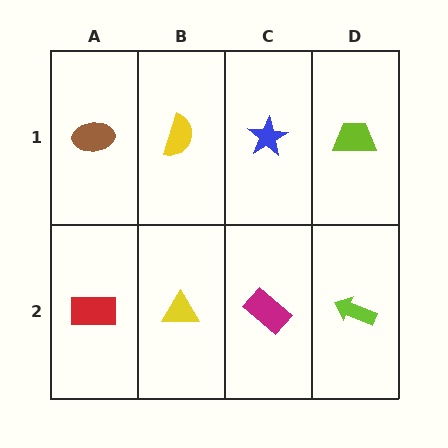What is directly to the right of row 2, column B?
A magenta rectangle.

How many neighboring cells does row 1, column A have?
2.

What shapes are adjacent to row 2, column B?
A yellow semicircle (row 1, column B), a red rectangle (row 2, column A), a magenta rectangle (row 2, column C).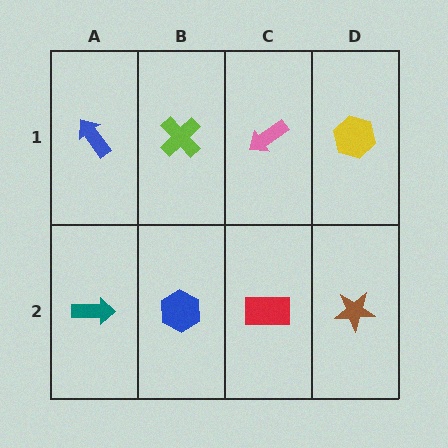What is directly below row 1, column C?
A red rectangle.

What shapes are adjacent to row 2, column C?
A pink arrow (row 1, column C), a blue hexagon (row 2, column B), a brown star (row 2, column D).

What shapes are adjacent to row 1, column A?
A teal arrow (row 2, column A), a lime cross (row 1, column B).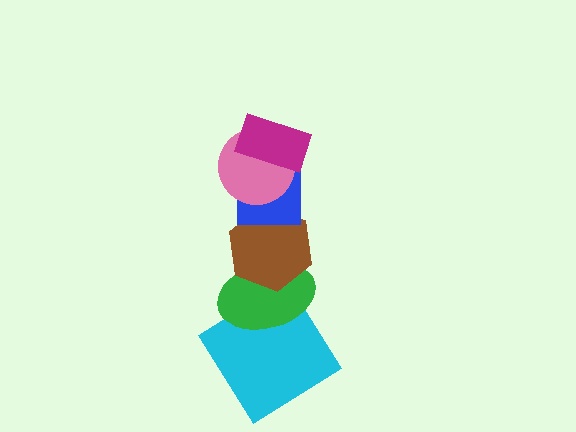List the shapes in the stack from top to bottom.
From top to bottom: the magenta rectangle, the pink circle, the blue square, the brown hexagon, the green ellipse, the cyan diamond.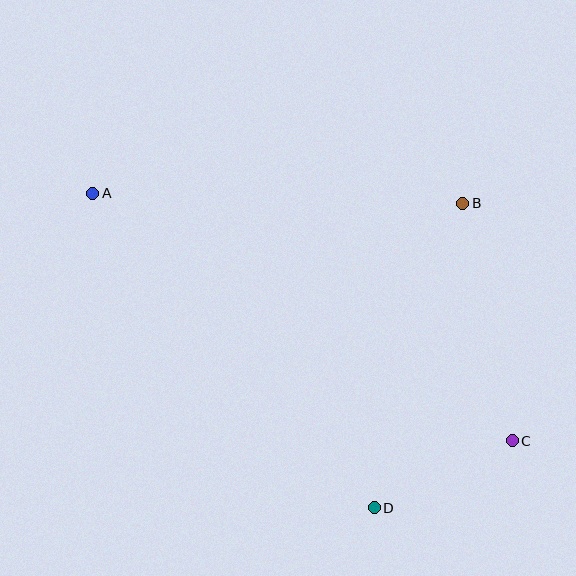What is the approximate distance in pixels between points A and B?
The distance between A and B is approximately 370 pixels.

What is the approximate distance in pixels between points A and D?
The distance between A and D is approximately 422 pixels.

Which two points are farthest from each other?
Points A and C are farthest from each other.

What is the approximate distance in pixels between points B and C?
The distance between B and C is approximately 243 pixels.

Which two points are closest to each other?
Points C and D are closest to each other.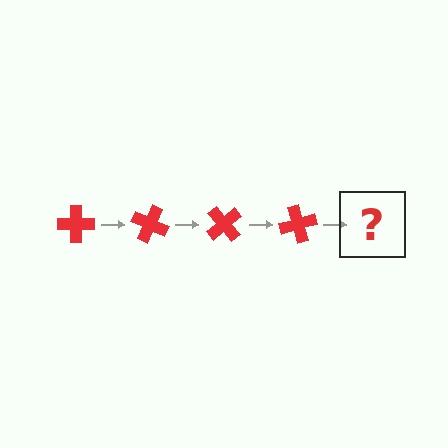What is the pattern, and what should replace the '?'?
The pattern is that the cross rotates 25 degrees each step. The '?' should be a red cross rotated 100 degrees.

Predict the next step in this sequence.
The next step is a red cross rotated 100 degrees.